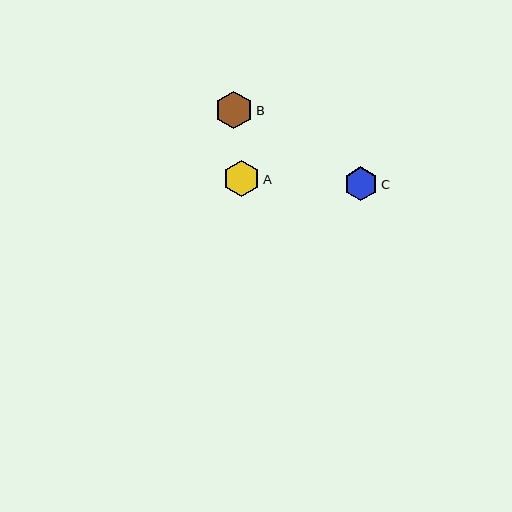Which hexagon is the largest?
Hexagon B is the largest with a size of approximately 37 pixels.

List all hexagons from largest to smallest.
From largest to smallest: B, A, C.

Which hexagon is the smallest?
Hexagon C is the smallest with a size of approximately 34 pixels.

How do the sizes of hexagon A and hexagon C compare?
Hexagon A and hexagon C are approximately the same size.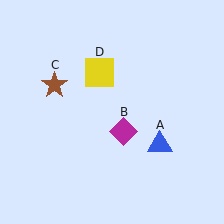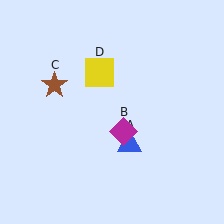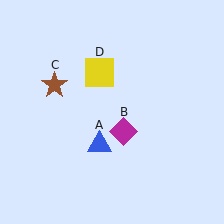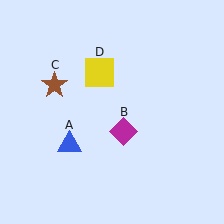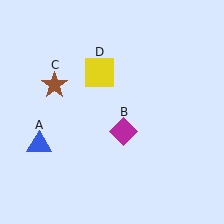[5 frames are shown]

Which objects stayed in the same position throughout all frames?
Magenta diamond (object B) and brown star (object C) and yellow square (object D) remained stationary.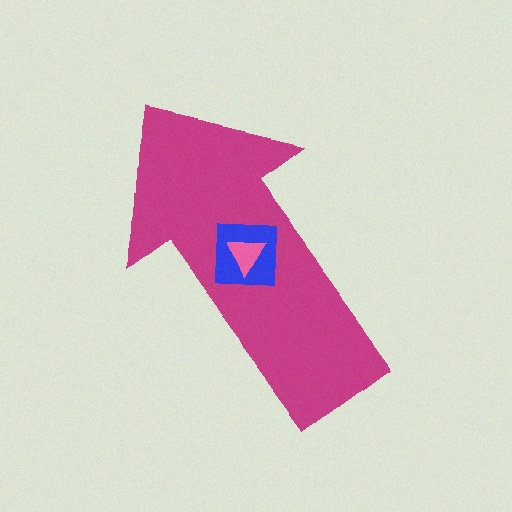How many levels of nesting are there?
3.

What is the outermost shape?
The magenta arrow.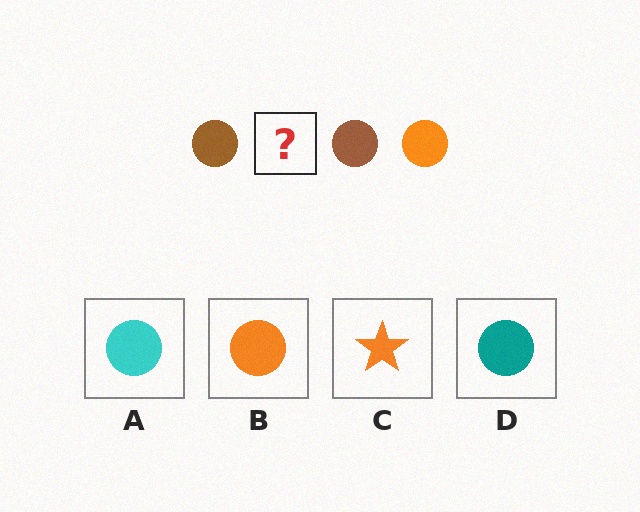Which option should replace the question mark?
Option B.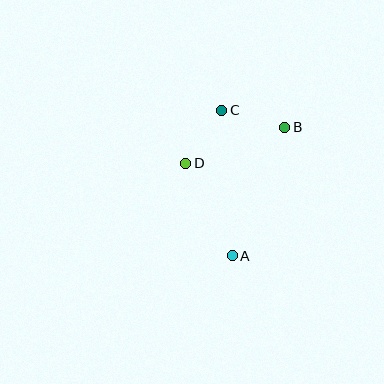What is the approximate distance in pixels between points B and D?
The distance between B and D is approximately 106 pixels.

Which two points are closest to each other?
Points C and D are closest to each other.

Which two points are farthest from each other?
Points A and C are farthest from each other.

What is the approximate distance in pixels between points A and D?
The distance between A and D is approximately 104 pixels.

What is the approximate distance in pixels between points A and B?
The distance between A and B is approximately 139 pixels.